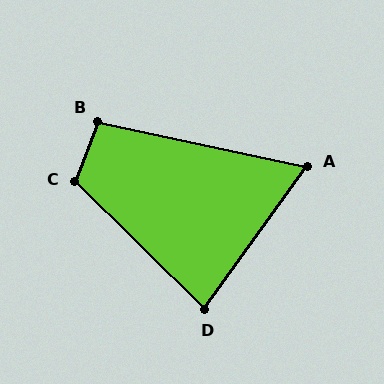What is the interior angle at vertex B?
Approximately 99 degrees (obtuse).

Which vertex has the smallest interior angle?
A, at approximately 67 degrees.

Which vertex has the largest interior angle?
C, at approximately 113 degrees.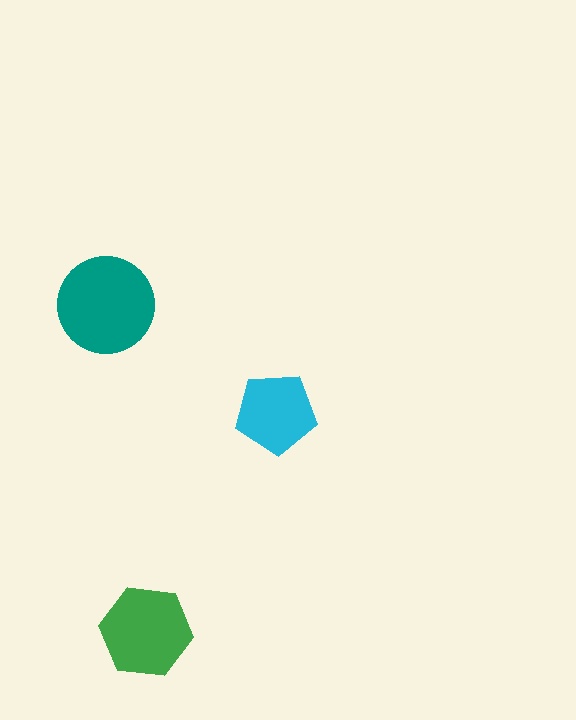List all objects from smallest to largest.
The cyan pentagon, the green hexagon, the teal circle.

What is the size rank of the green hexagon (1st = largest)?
2nd.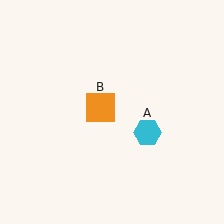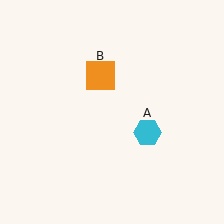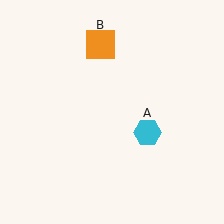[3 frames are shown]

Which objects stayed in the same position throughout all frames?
Cyan hexagon (object A) remained stationary.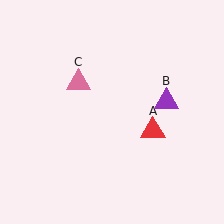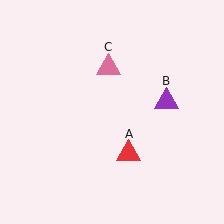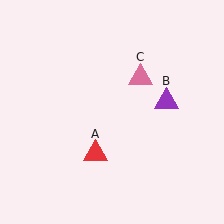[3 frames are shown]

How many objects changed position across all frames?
2 objects changed position: red triangle (object A), pink triangle (object C).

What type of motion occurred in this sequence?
The red triangle (object A), pink triangle (object C) rotated clockwise around the center of the scene.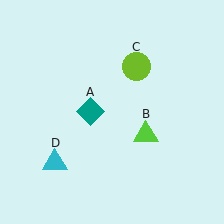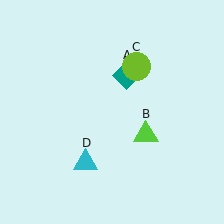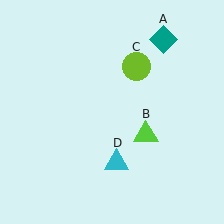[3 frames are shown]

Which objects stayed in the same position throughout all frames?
Lime triangle (object B) and lime circle (object C) remained stationary.